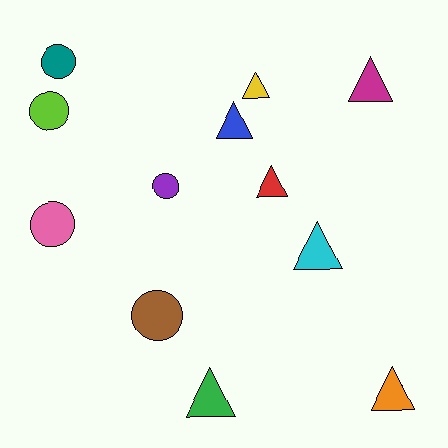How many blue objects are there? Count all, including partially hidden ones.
There is 1 blue object.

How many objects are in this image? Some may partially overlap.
There are 12 objects.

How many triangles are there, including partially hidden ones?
There are 7 triangles.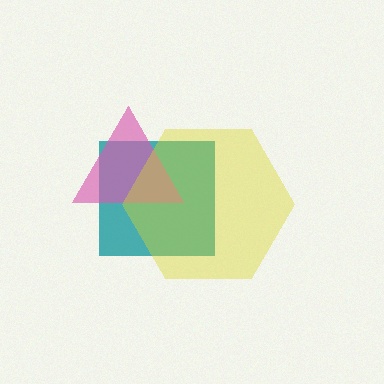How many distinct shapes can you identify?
There are 3 distinct shapes: a teal square, a pink triangle, a yellow hexagon.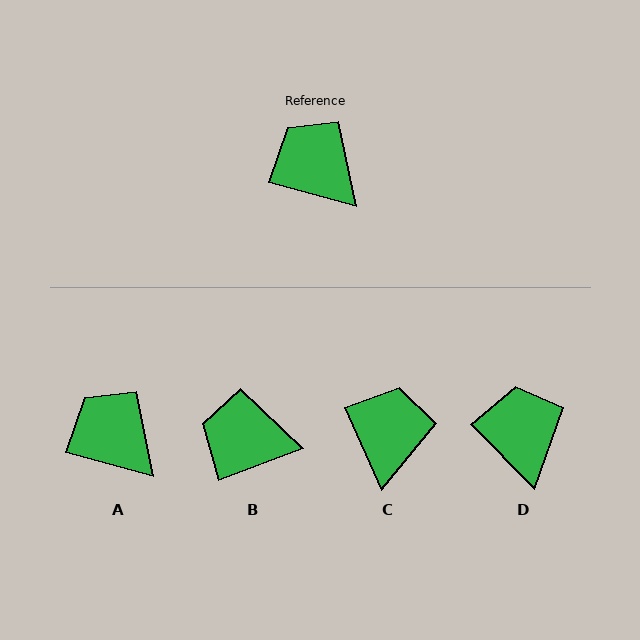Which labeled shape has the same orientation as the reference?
A.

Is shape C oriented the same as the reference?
No, it is off by about 51 degrees.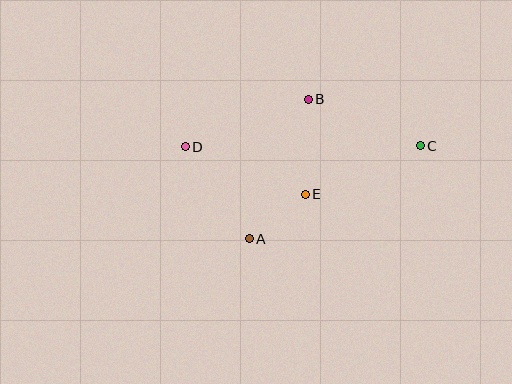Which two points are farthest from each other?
Points C and D are farthest from each other.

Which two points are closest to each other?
Points A and E are closest to each other.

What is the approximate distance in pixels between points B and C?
The distance between B and C is approximately 122 pixels.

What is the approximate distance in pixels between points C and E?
The distance between C and E is approximately 125 pixels.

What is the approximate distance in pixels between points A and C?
The distance between A and C is approximately 195 pixels.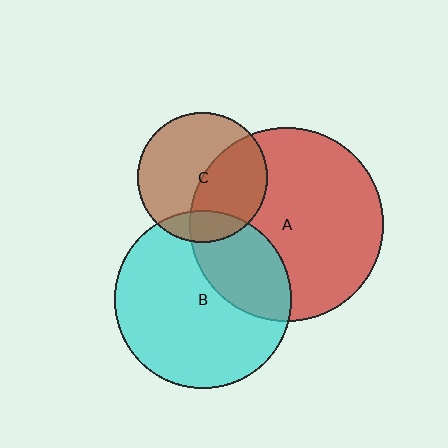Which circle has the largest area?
Circle A (red).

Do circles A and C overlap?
Yes.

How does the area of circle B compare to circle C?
Approximately 1.9 times.